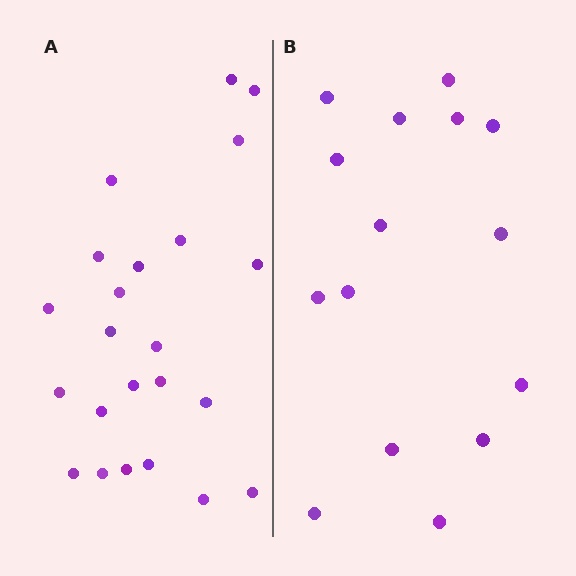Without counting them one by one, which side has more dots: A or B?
Region A (the left region) has more dots.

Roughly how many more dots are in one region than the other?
Region A has roughly 8 or so more dots than region B.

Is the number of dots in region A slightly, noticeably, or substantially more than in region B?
Region A has substantially more. The ratio is roughly 1.5 to 1.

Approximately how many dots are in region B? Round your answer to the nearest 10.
About 20 dots. (The exact count is 15, which rounds to 20.)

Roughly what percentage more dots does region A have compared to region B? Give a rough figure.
About 55% more.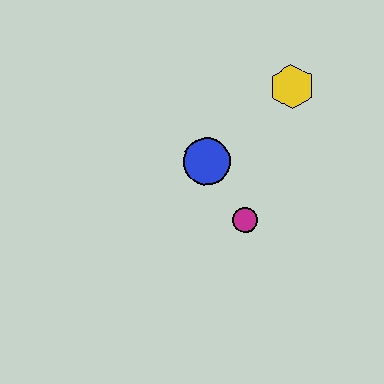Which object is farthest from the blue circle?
The yellow hexagon is farthest from the blue circle.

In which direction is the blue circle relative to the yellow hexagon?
The blue circle is to the left of the yellow hexagon.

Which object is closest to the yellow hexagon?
The blue circle is closest to the yellow hexagon.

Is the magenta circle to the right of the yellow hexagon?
No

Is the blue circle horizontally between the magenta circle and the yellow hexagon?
No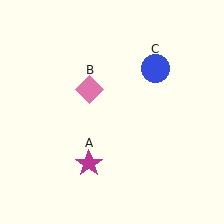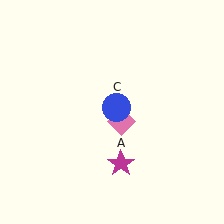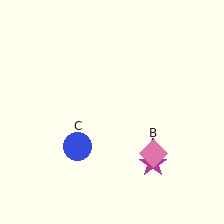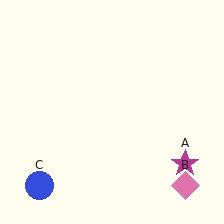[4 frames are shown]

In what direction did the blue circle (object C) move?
The blue circle (object C) moved down and to the left.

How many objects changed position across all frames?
3 objects changed position: magenta star (object A), pink diamond (object B), blue circle (object C).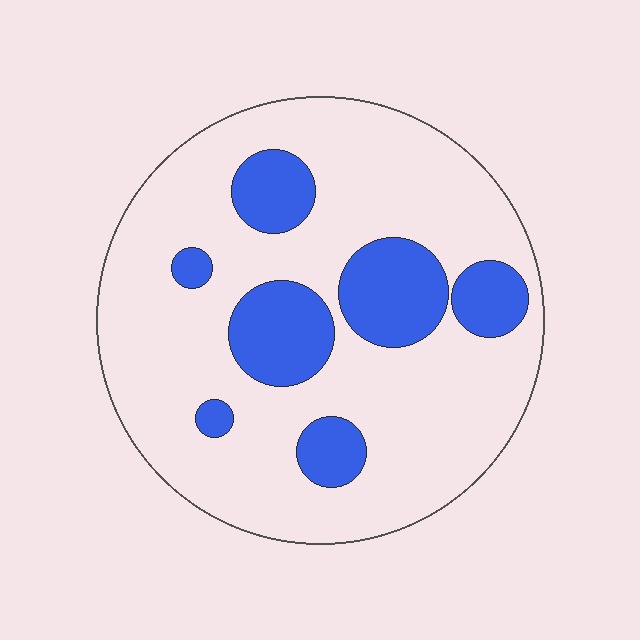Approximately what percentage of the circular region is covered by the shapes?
Approximately 25%.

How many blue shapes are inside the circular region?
7.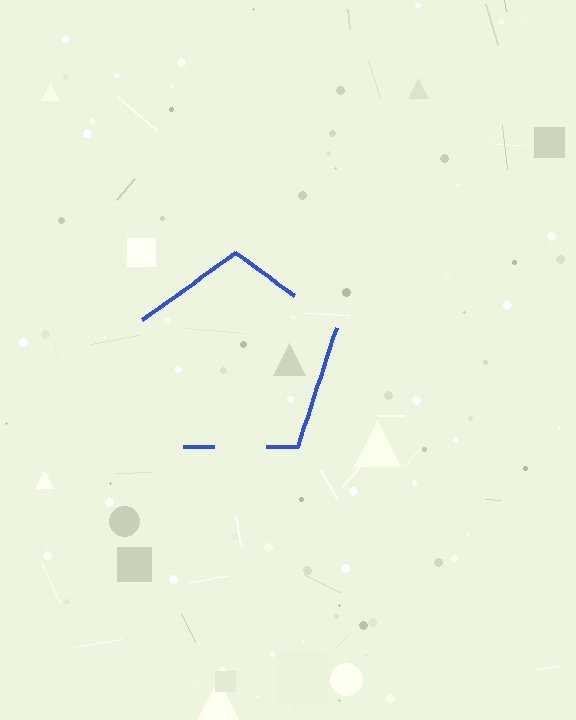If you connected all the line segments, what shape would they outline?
They would outline a pentagon.